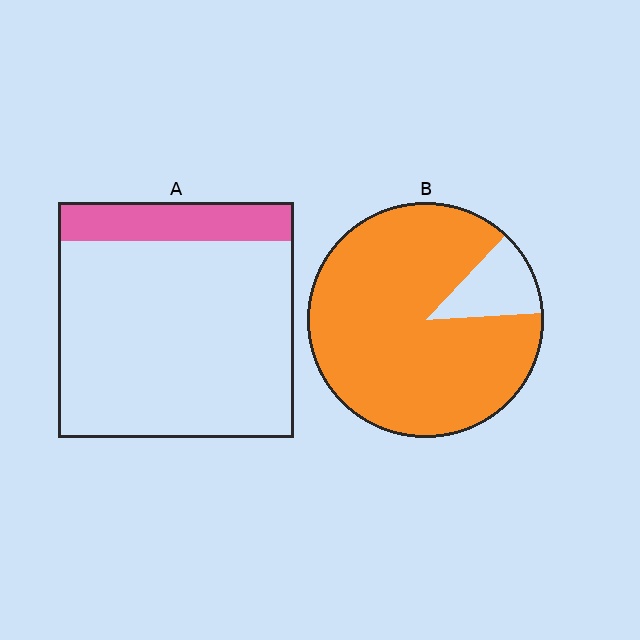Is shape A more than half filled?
No.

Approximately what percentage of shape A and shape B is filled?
A is approximately 15% and B is approximately 90%.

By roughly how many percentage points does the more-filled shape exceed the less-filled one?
By roughly 70 percentage points (B over A).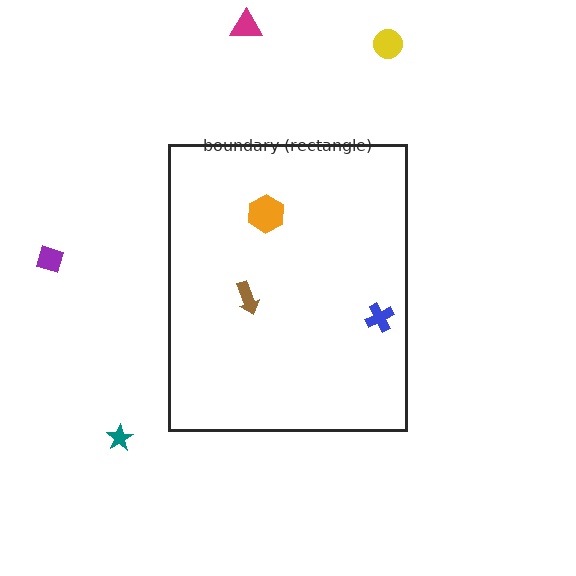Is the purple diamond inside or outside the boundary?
Outside.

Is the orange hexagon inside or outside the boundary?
Inside.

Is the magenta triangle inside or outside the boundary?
Outside.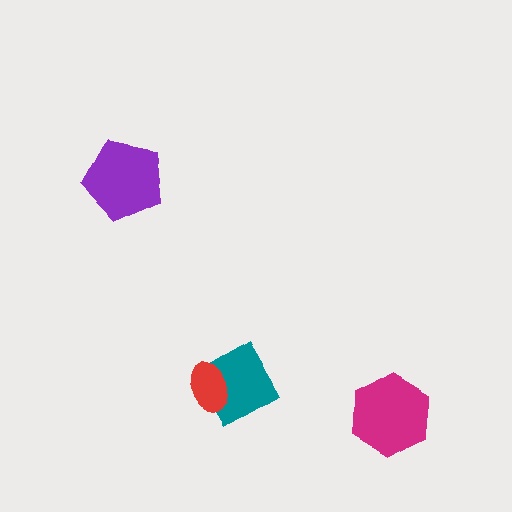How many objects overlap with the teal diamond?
1 object overlaps with the teal diamond.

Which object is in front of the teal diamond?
The red ellipse is in front of the teal diamond.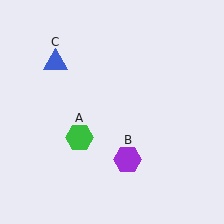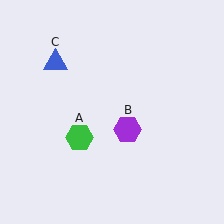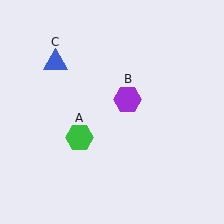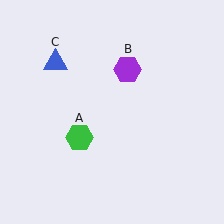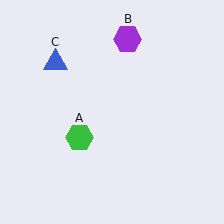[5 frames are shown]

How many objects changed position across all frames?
1 object changed position: purple hexagon (object B).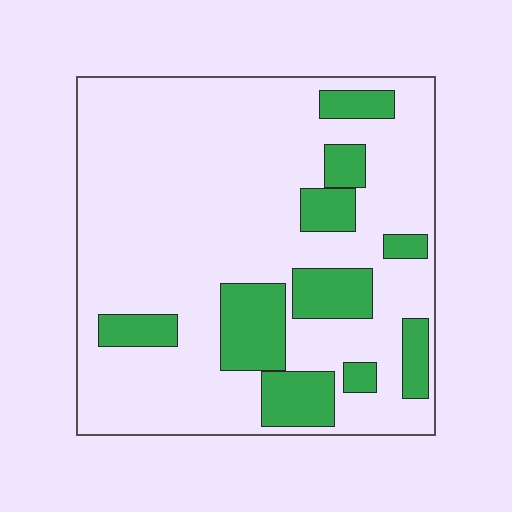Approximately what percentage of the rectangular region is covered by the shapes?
Approximately 20%.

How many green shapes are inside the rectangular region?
10.